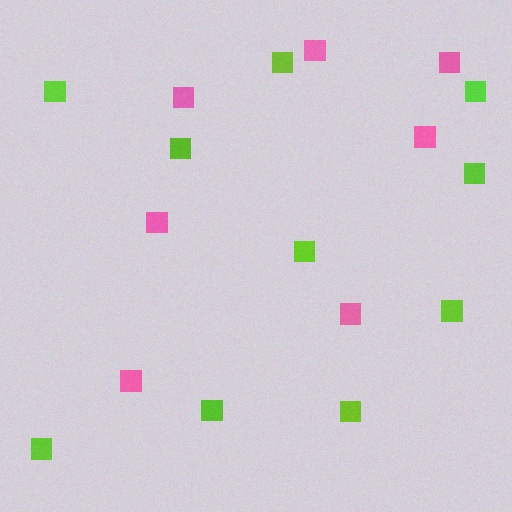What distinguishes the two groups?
There are 2 groups: one group of lime squares (10) and one group of pink squares (7).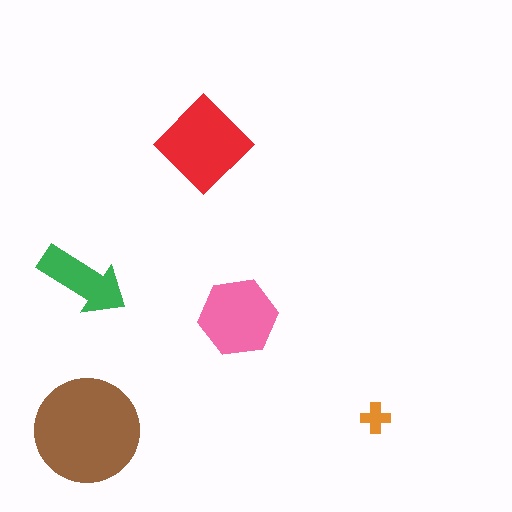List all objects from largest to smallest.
The brown circle, the red diamond, the pink hexagon, the green arrow, the orange cross.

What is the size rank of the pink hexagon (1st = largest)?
3rd.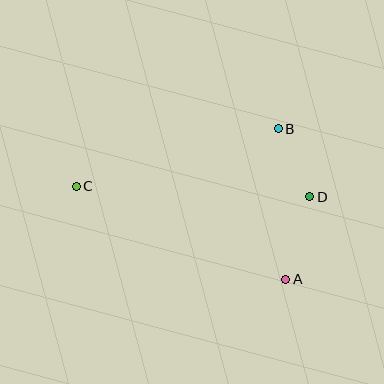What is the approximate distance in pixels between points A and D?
The distance between A and D is approximately 86 pixels.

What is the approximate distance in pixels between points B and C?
The distance between B and C is approximately 210 pixels.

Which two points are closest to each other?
Points B and D are closest to each other.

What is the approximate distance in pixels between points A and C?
The distance between A and C is approximately 229 pixels.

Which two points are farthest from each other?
Points C and D are farthest from each other.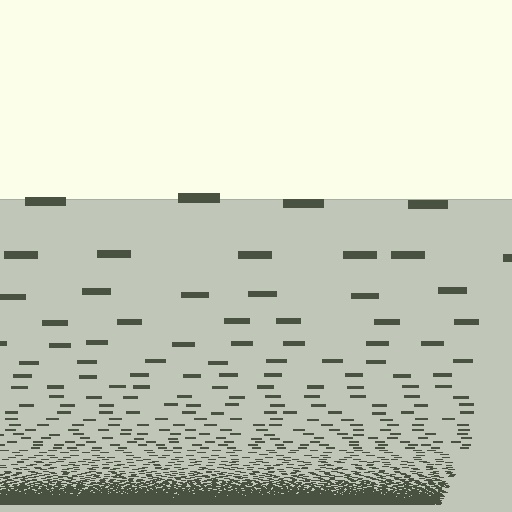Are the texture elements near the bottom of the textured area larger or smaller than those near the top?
Smaller. The gradient is inverted — elements near the bottom are smaller and denser.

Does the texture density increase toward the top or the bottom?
Density increases toward the bottom.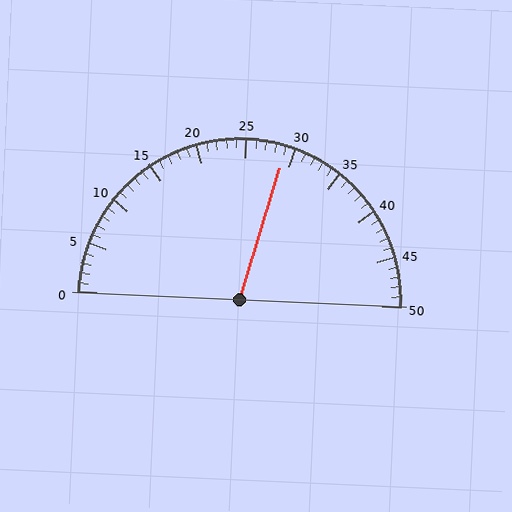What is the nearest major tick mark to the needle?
The nearest major tick mark is 30.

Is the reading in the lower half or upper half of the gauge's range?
The reading is in the upper half of the range (0 to 50).